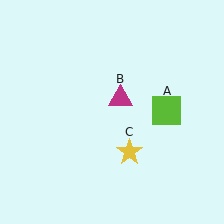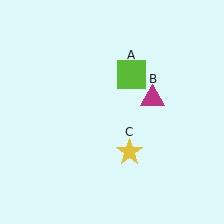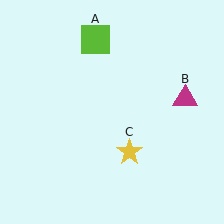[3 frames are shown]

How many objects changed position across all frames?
2 objects changed position: lime square (object A), magenta triangle (object B).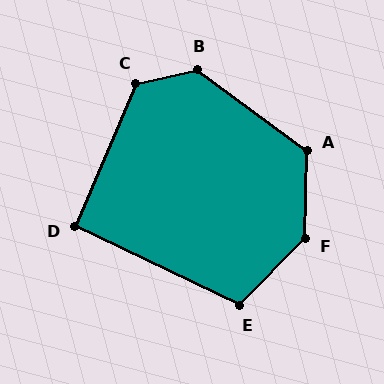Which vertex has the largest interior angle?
F, at approximately 136 degrees.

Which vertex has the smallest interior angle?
D, at approximately 92 degrees.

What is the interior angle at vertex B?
Approximately 131 degrees (obtuse).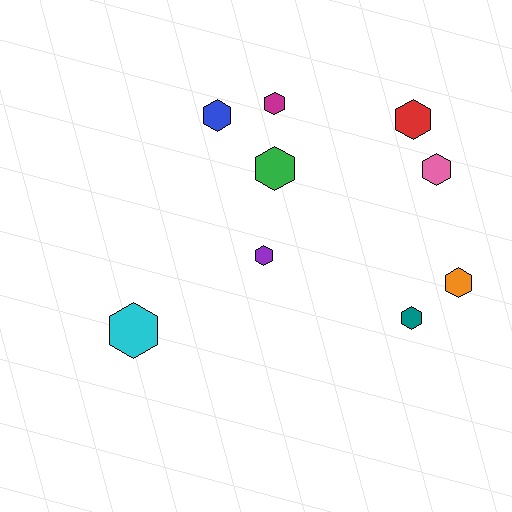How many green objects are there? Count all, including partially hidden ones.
There is 1 green object.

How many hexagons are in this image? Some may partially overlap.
There are 9 hexagons.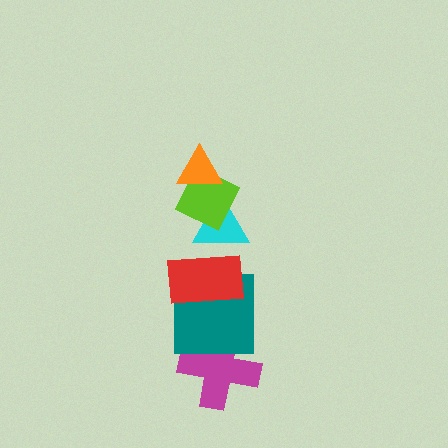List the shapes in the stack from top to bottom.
From top to bottom: the orange triangle, the lime diamond, the cyan triangle, the red rectangle, the teal square, the magenta cross.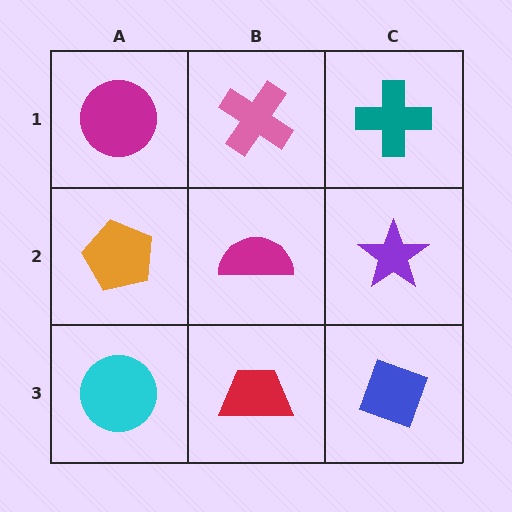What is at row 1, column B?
A pink cross.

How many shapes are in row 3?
3 shapes.